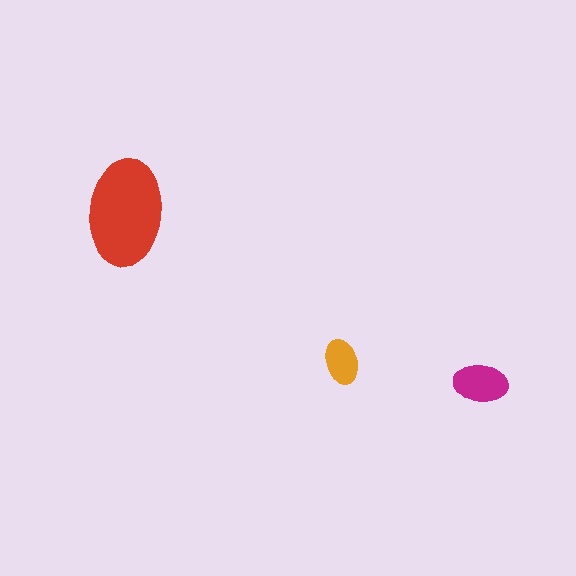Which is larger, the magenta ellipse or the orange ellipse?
The magenta one.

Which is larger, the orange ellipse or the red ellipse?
The red one.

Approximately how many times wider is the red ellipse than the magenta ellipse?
About 2 times wider.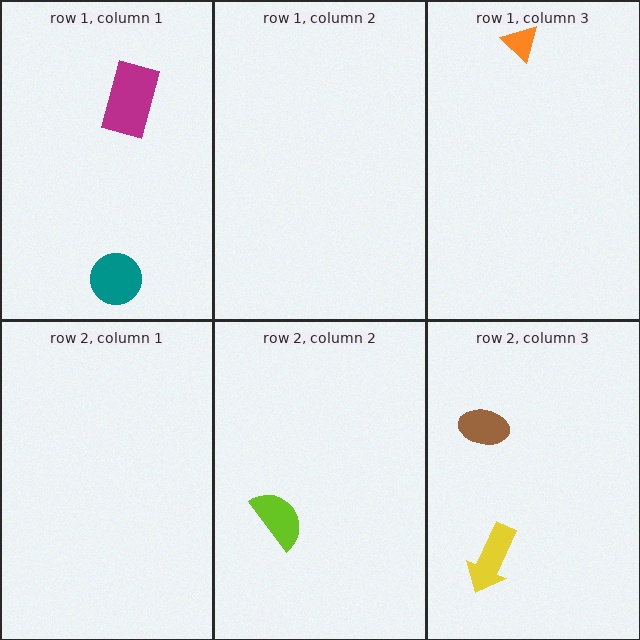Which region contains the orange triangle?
The row 1, column 3 region.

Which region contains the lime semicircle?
The row 2, column 2 region.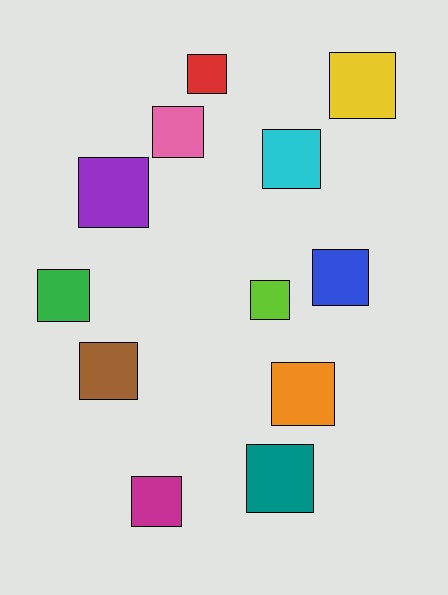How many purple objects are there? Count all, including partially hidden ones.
There is 1 purple object.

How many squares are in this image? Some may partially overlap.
There are 12 squares.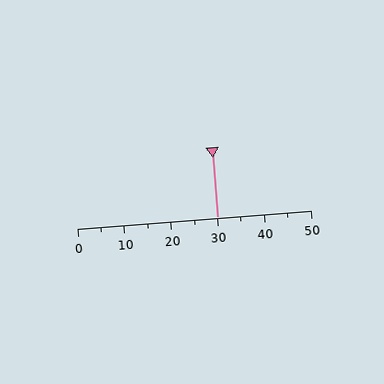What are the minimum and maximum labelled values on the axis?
The axis runs from 0 to 50.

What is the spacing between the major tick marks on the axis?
The major ticks are spaced 10 apart.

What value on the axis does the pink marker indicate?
The marker indicates approximately 30.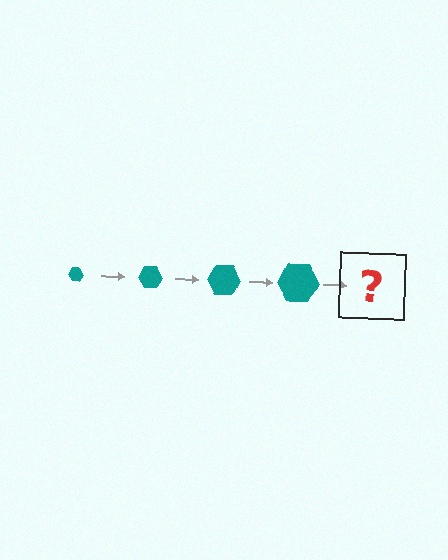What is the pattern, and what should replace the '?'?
The pattern is that the hexagon gets progressively larger each step. The '?' should be a teal hexagon, larger than the previous one.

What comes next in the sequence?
The next element should be a teal hexagon, larger than the previous one.